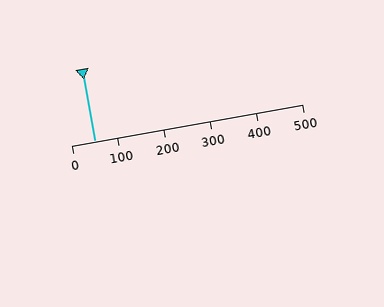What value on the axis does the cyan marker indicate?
The marker indicates approximately 50.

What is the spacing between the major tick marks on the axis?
The major ticks are spaced 100 apart.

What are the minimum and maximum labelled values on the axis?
The axis runs from 0 to 500.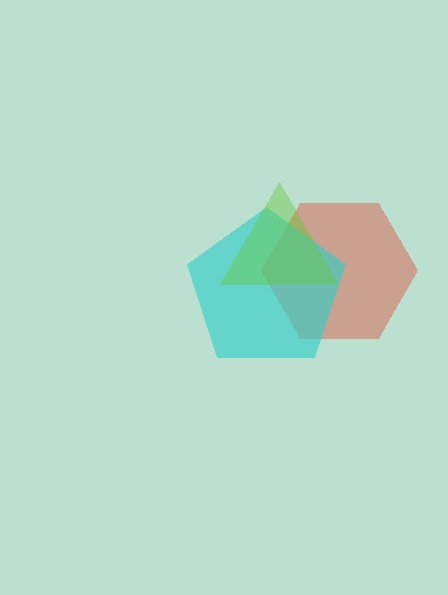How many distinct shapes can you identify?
There are 3 distinct shapes: a red hexagon, a cyan pentagon, a lime triangle.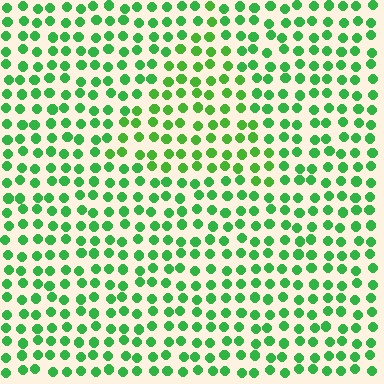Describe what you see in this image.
The image is filled with small green elements in a uniform arrangement. A triangle-shaped region is visible where the elements are tinted to a slightly different hue, forming a subtle color boundary.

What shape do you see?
I see a triangle.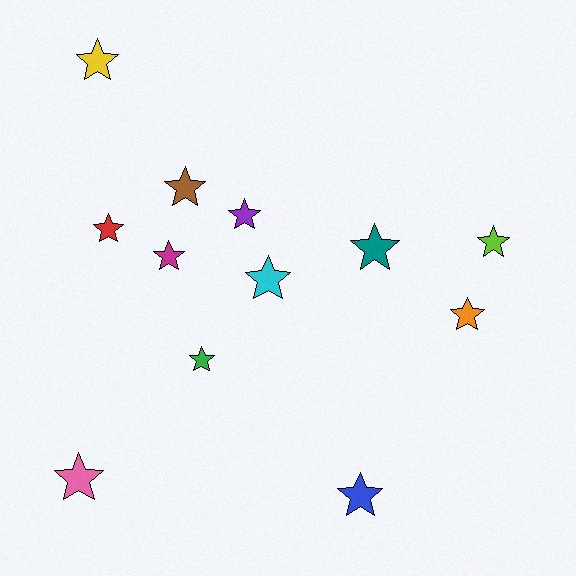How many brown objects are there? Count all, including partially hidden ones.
There is 1 brown object.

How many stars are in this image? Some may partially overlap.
There are 12 stars.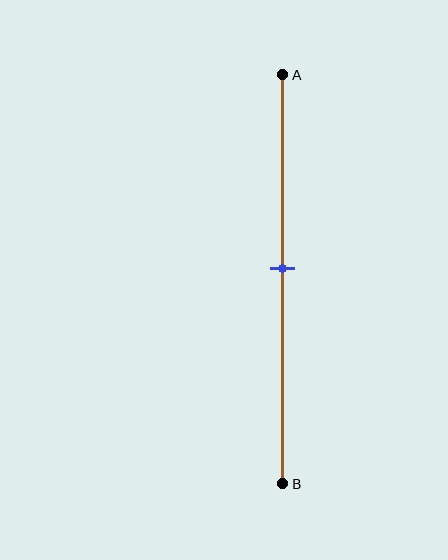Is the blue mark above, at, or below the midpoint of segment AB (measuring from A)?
The blue mark is approximately at the midpoint of segment AB.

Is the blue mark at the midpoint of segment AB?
Yes, the mark is approximately at the midpoint.